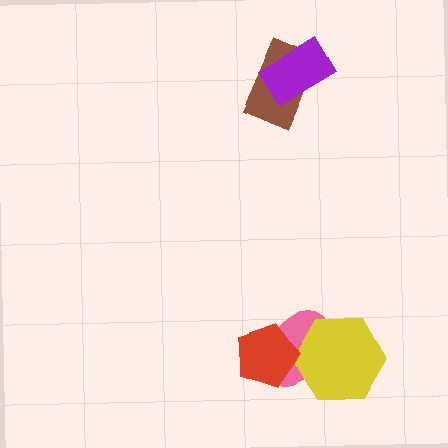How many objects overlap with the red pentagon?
1 object overlaps with the red pentagon.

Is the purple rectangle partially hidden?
No, no other shape covers it.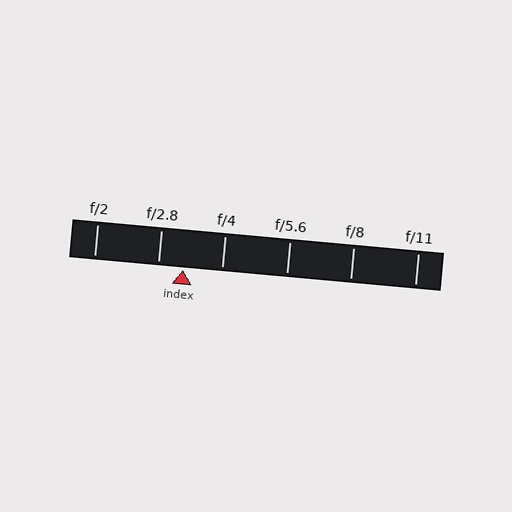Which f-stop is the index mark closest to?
The index mark is closest to f/2.8.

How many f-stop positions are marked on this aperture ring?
There are 6 f-stop positions marked.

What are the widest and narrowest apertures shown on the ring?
The widest aperture shown is f/2 and the narrowest is f/11.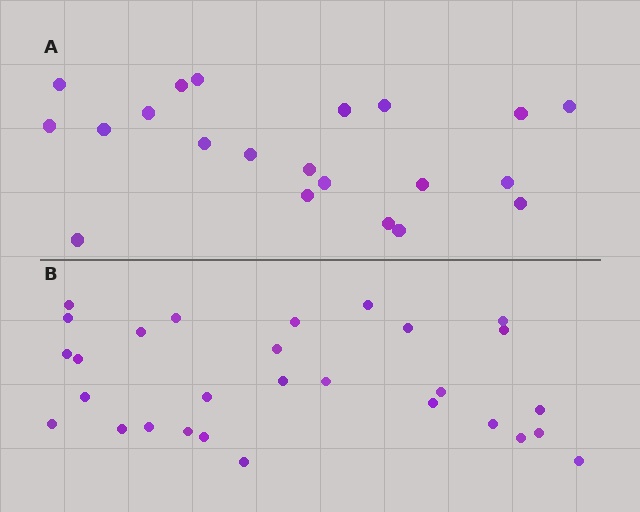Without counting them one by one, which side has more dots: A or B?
Region B (the bottom region) has more dots.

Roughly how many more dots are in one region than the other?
Region B has roughly 8 or so more dots than region A.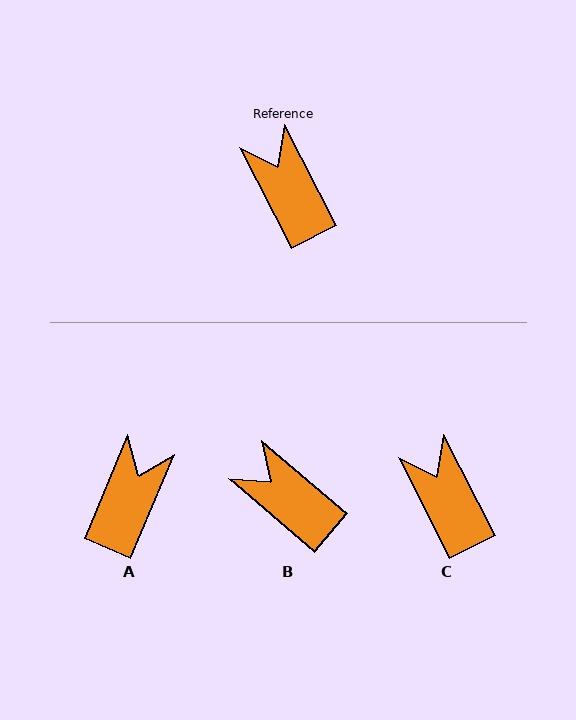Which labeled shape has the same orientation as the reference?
C.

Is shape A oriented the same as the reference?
No, it is off by about 50 degrees.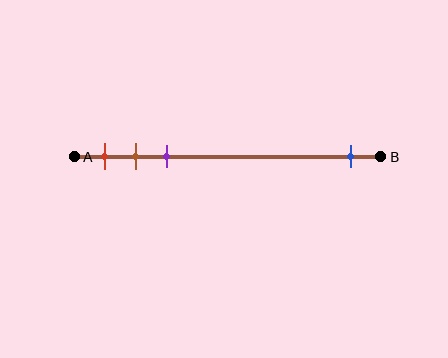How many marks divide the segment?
There are 4 marks dividing the segment.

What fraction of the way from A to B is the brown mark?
The brown mark is approximately 20% (0.2) of the way from A to B.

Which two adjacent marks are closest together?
The brown and purple marks are the closest adjacent pair.